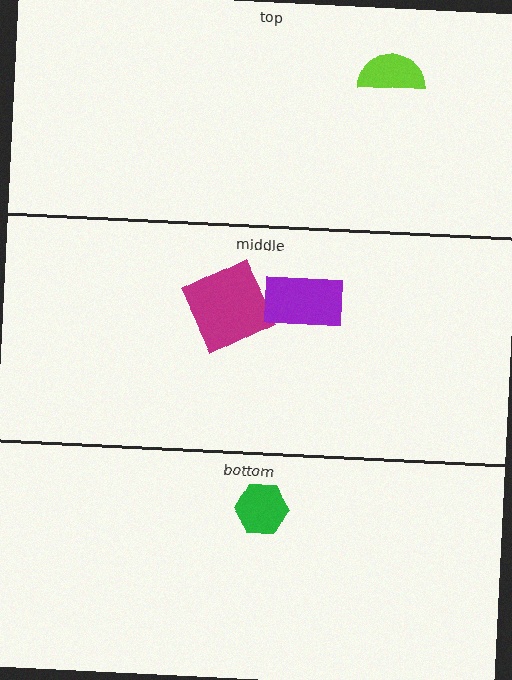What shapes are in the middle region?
The magenta square, the purple rectangle.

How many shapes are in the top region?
1.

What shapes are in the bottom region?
The green hexagon.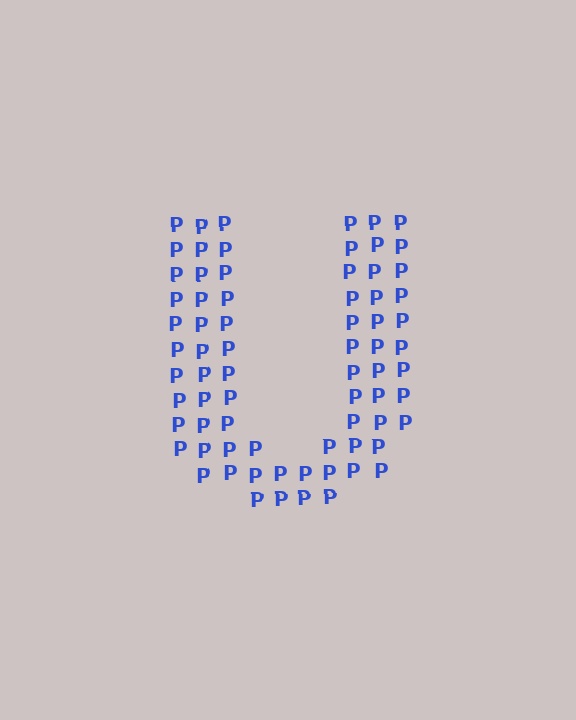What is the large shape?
The large shape is the letter U.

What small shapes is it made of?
It is made of small letter P's.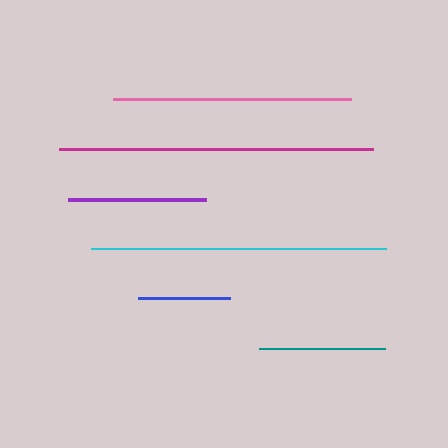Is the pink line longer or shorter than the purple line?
The pink line is longer than the purple line.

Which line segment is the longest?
The magenta line is the longest at approximately 314 pixels.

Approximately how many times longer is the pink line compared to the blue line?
The pink line is approximately 2.6 times the length of the blue line.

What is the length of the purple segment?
The purple segment is approximately 137 pixels long.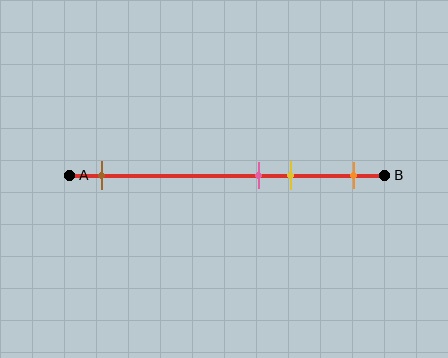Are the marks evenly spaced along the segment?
No, the marks are not evenly spaced.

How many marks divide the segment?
There are 4 marks dividing the segment.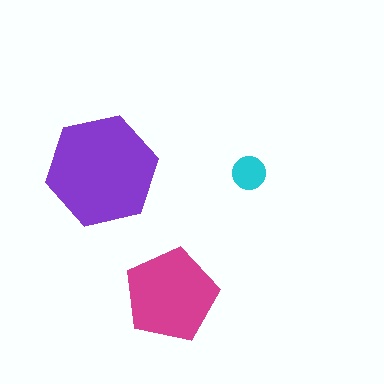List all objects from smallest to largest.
The cyan circle, the magenta pentagon, the purple hexagon.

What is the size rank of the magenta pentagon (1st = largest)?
2nd.